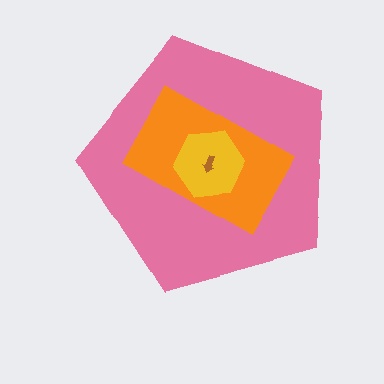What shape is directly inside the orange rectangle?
The yellow hexagon.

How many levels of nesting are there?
4.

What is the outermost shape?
The pink pentagon.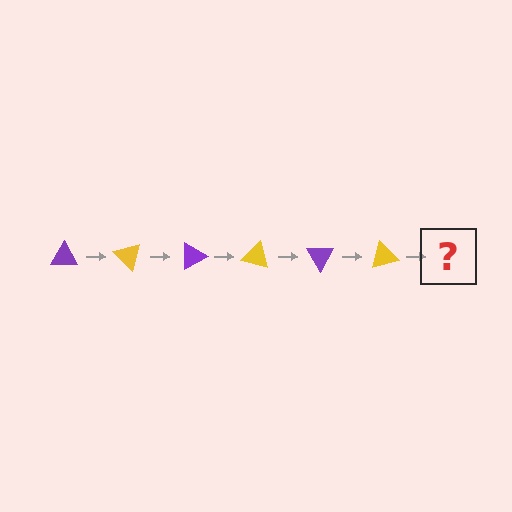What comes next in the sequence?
The next element should be a purple triangle, rotated 270 degrees from the start.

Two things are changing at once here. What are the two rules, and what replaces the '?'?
The two rules are that it rotates 45 degrees each step and the color cycles through purple and yellow. The '?' should be a purple triangle, rotated 270 degrees from the start.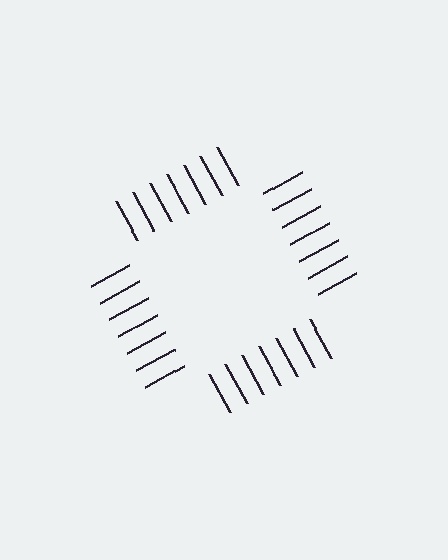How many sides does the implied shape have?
4 sides — the line-ends trace a square.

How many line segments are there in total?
28 — 7 along each of the 4 edges.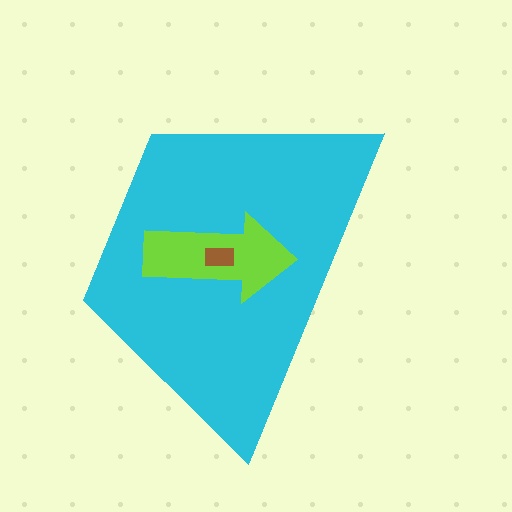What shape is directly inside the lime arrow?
The brown rectangle.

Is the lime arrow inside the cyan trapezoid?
Yes.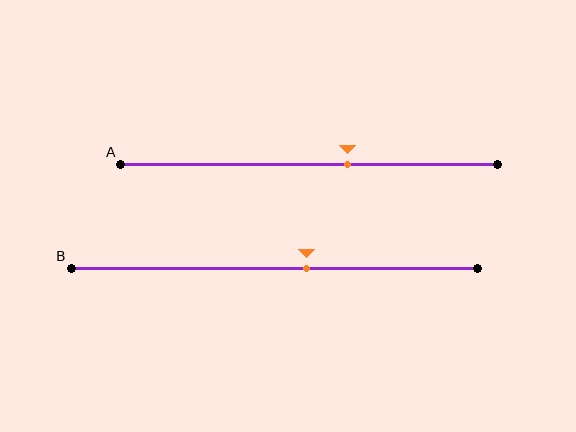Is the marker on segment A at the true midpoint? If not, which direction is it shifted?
No, the marker on segment A is shifted to the right by about 10% of the segment length.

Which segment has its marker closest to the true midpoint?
Segment B has its marker closest to the true midpoint.